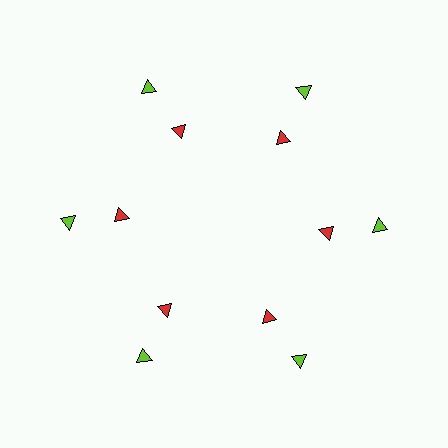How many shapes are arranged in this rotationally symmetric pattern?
There are 12 shapes, arranged in 6 groups of 2.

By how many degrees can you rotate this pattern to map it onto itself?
The pattern maps onto itself every 60 degrees of rotation.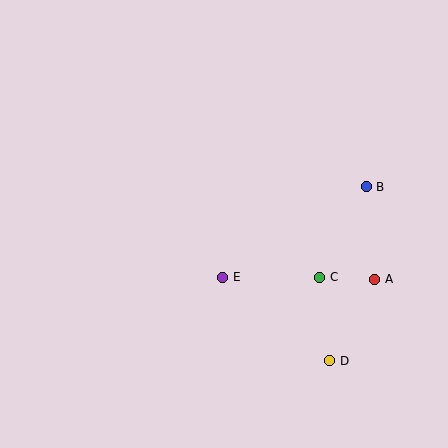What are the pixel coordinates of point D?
Point D is at (330, 361).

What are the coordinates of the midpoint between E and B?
The midpoint between E and B is at (294, 232).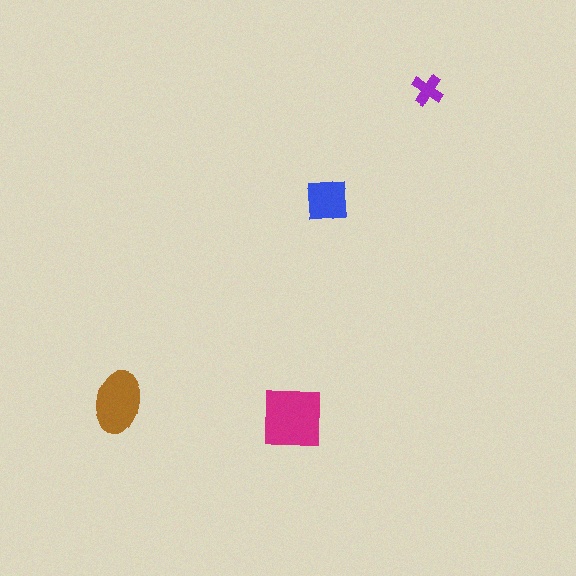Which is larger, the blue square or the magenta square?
The magenta square.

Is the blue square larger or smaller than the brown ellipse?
Smaller.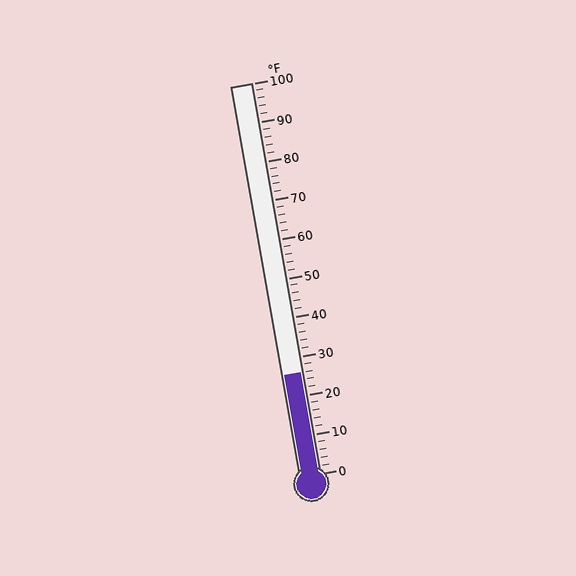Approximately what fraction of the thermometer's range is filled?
The thermometer is filled to approximately 25% of its range.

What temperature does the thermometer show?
The thermometer shows approximately 26°F.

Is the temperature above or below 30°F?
The temperature is below 30°F.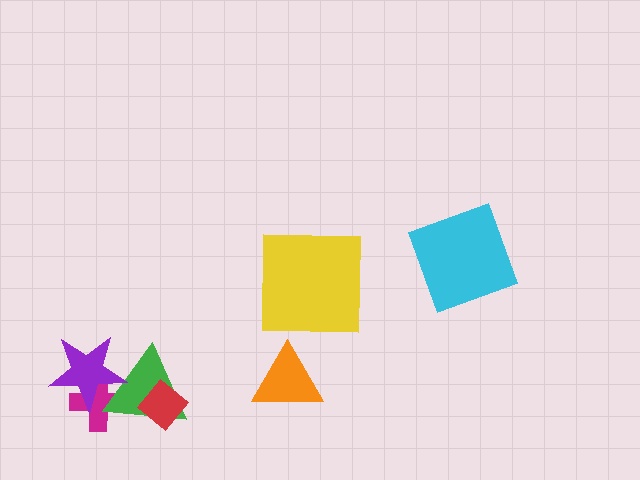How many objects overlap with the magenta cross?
2 objects overlap with the magenta cross.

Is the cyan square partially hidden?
No, no other shape covers it.